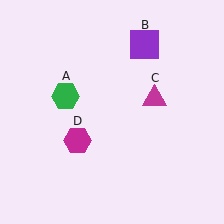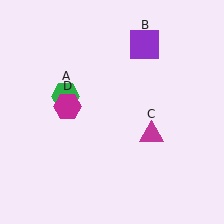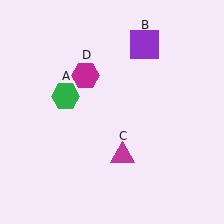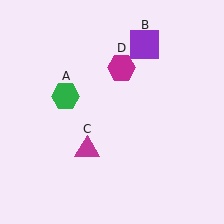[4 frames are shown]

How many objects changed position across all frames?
2 objects changed position: magenta triangle (object C), magenta hexagon (object D).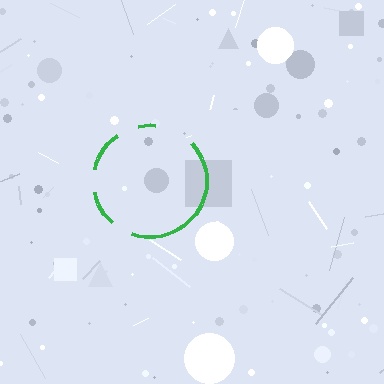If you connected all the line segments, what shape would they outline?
They would outline a circle.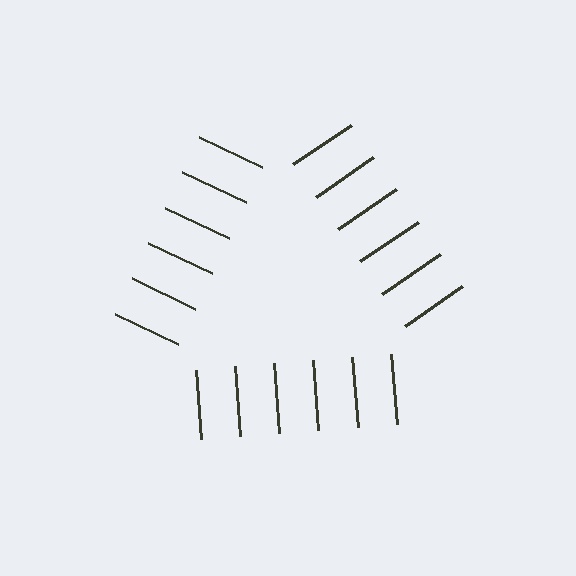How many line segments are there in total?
18 — 6 along each of the 3 edges.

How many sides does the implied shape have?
3 sides — the line-ends trace a triangle.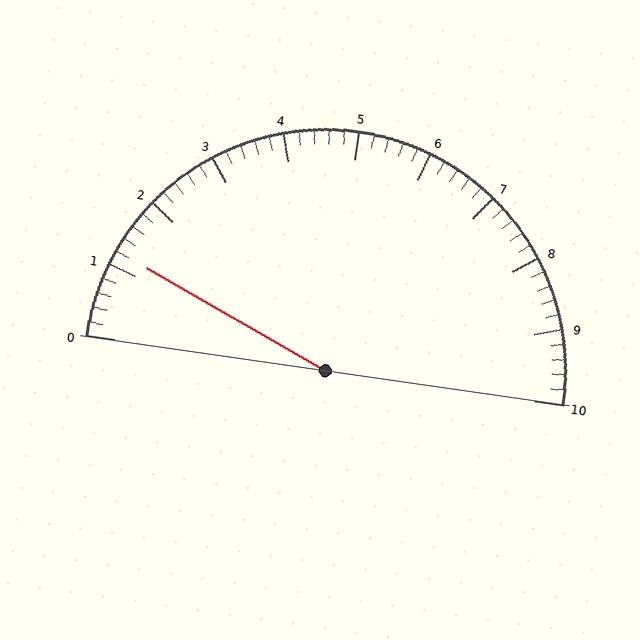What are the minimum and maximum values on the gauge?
The gauge ranges from 0 to 10.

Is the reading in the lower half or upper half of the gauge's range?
The reading is in the lower half of the range (0 to 10).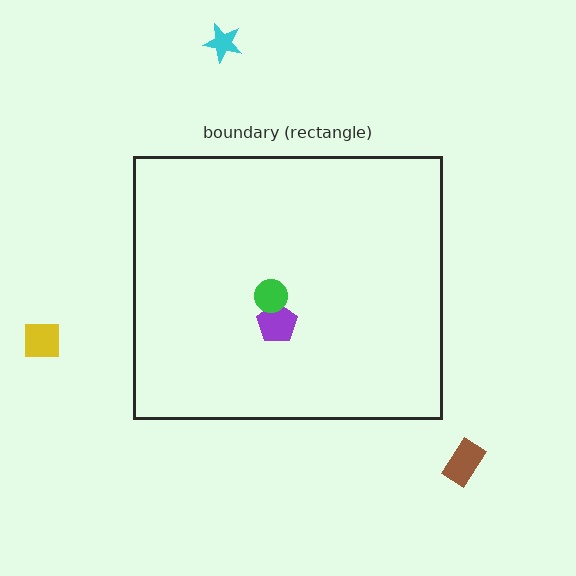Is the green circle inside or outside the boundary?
Inside.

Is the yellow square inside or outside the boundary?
Outside.